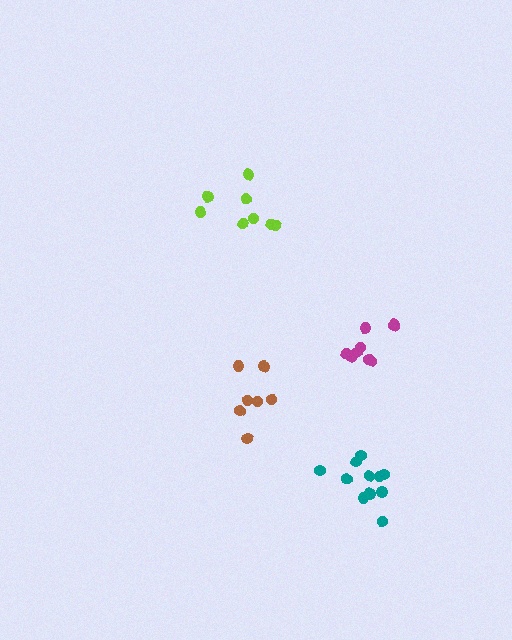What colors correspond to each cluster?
The clusters are colored: magenta, lime, teal, brown.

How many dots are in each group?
Group 1: 9 dots, Group 2: 8 dots, Group 3: 11 dots, Group 4: 7 dots (35 total).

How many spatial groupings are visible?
There are 4 spatial groupings.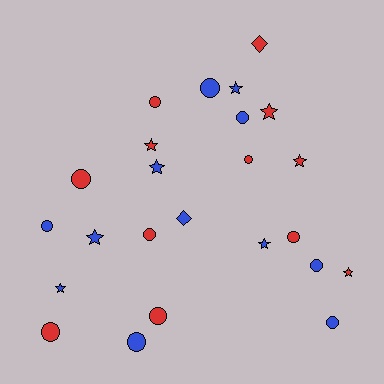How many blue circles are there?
There are 6 blue circles.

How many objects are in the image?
There are 24 objects.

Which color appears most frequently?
Blue, with 12 objects.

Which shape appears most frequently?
Circle, with 13 objects.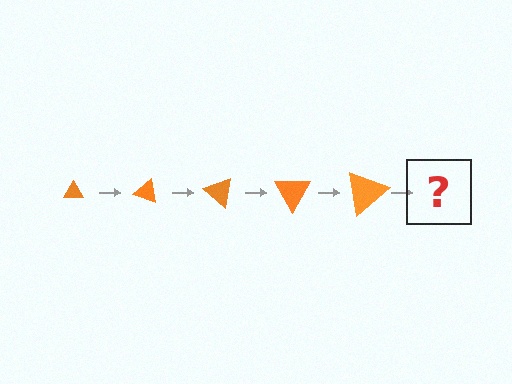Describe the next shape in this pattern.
It should be a triangle, larger than the previous one and rotated 100 degrees from the start.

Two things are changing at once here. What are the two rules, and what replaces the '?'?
The two rules are that the triangle grows larger each step and it rotates 20 degrees each step. The '?' should be a triangle, larger than the previous one and rotated 100 degrees from the start.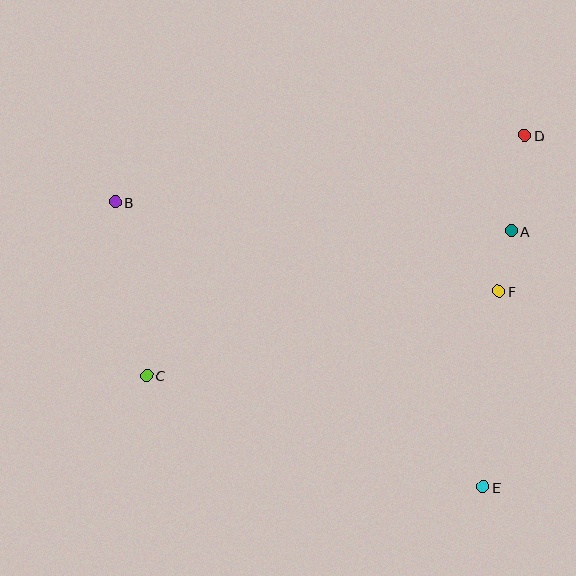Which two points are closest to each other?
Points A and F are closest to each other.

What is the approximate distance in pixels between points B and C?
The distance between B and C is approximately 176 pixels.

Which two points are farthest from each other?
Points B and E are farthest from each other.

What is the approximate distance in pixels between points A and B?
The distance between A and B is approximately 397 pixels.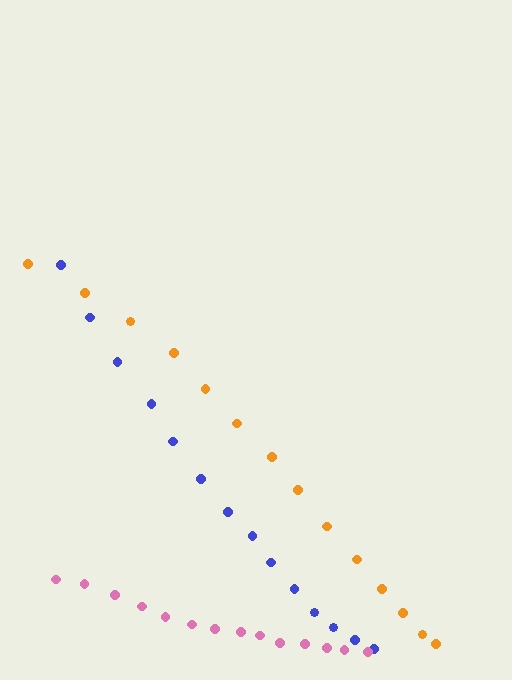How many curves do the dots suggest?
There are 3 distinct paths.